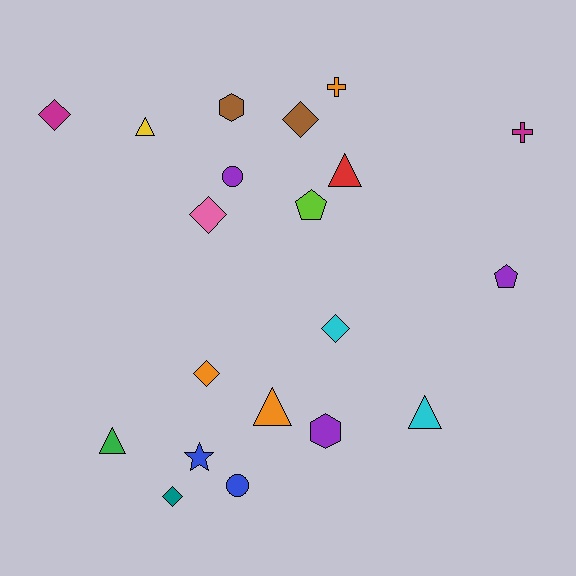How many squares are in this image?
There are no squares.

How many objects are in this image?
There are 20 objects.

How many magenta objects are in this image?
There are 2 magenta objects.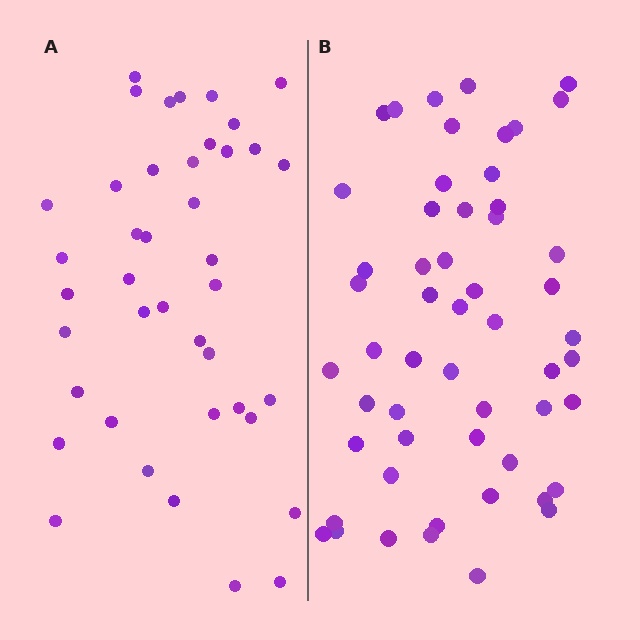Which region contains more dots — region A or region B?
Region B (the right region) has more dots.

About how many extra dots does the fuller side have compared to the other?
Region B has approximately 15 more dots than region A.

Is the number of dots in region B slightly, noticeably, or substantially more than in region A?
Region B has noticeably more, but not dramatically so. The ratio is roughly 1.3 to 1.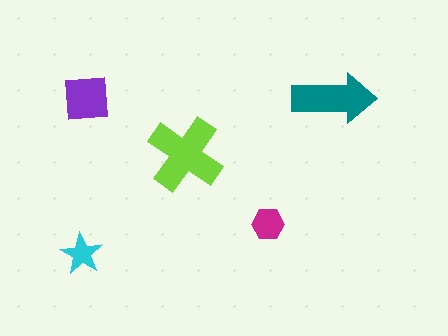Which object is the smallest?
The cyan star.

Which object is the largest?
The lime cross.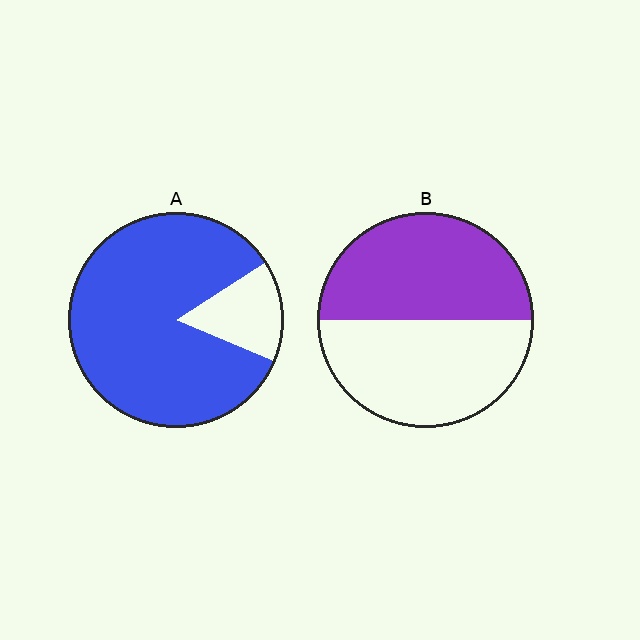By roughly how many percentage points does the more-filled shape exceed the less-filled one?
By roughly 35 percentage points (A over B).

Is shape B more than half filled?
Roughly half.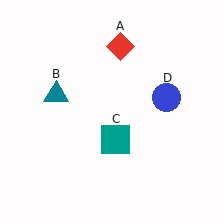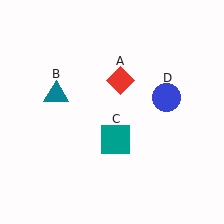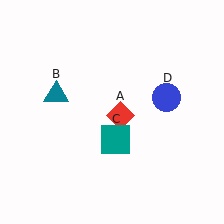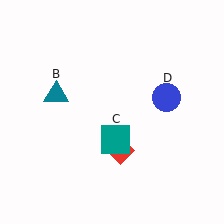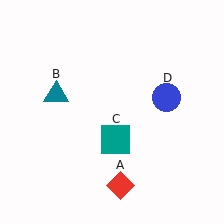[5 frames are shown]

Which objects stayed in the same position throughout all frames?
Teal triangle (object B) and teal square (object C) and blue circle (object D) remained stationary.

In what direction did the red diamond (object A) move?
The red diamond (object A) moved down.